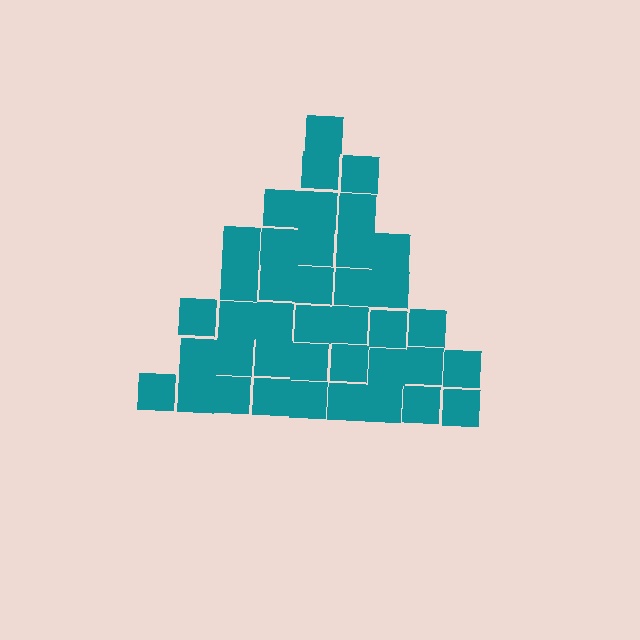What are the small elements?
The small elements are squares.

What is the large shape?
The large shape is a triangle.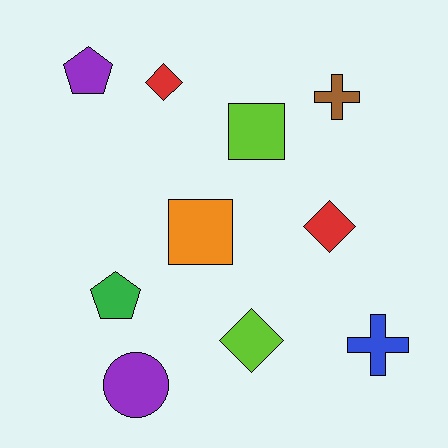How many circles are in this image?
There is 1 circle.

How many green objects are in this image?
There is 1 green object.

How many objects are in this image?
There are 10 objects.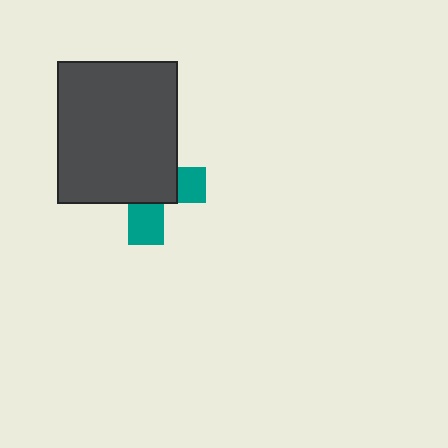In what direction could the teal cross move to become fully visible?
The teal cross could move toward the lower-right. That would shift it out from behind the dark gray rectangle entirely.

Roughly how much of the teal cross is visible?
A small part of it is visible (roughly 34%).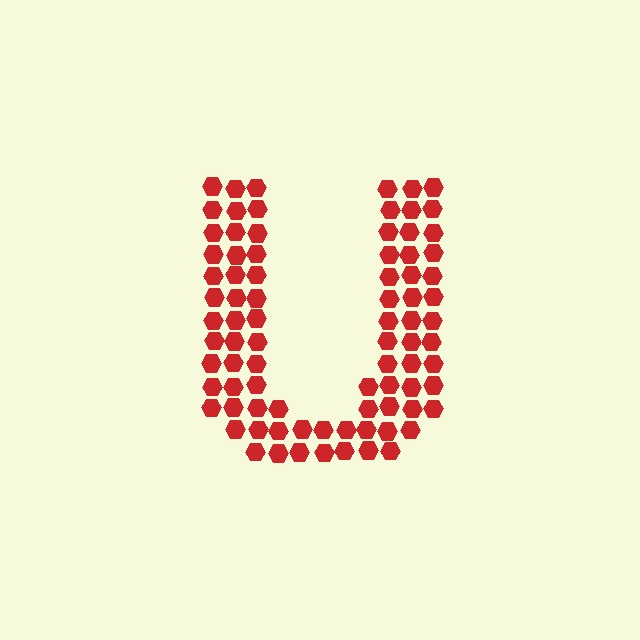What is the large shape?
The large shape is the letter U.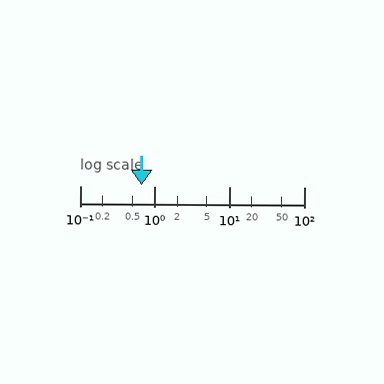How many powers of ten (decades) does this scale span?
The scale spans 3 decades, from 0.1 to 100.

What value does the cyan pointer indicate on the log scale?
The pointer indicates approximately 0.67.